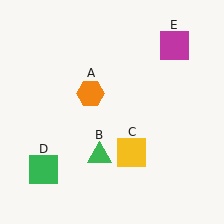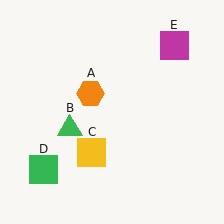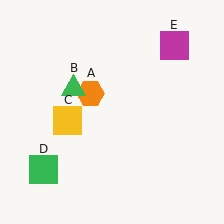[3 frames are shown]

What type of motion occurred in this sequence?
The green triangle (object B), yellow square (object C) rotated clockwise around the center of the scene.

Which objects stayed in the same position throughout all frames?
Orange hexagon (object A) and green square (object D) and magenta square (object E) remained stationary.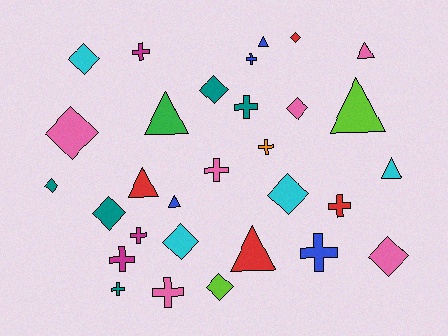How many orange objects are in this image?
There is 1 orange object.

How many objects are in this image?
There are 30 objects.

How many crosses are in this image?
There are 11 crosses.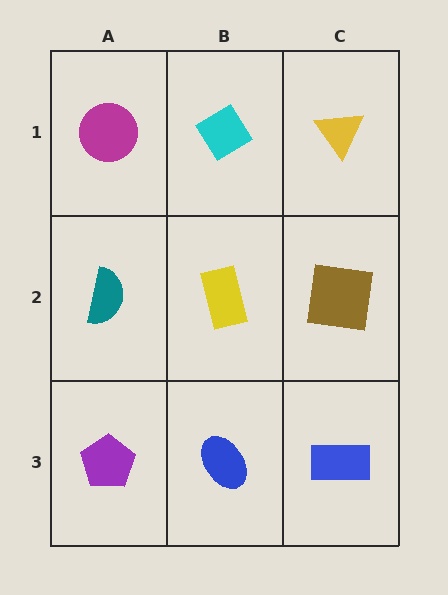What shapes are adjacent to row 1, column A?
A teal semicircle (row 2, column A), a cyan diamond (row 1, column B).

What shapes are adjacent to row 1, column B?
A yellow rectangle (row 2, column B), a magenta circle (row 1, column A), a yellow triangle (row 1, column C).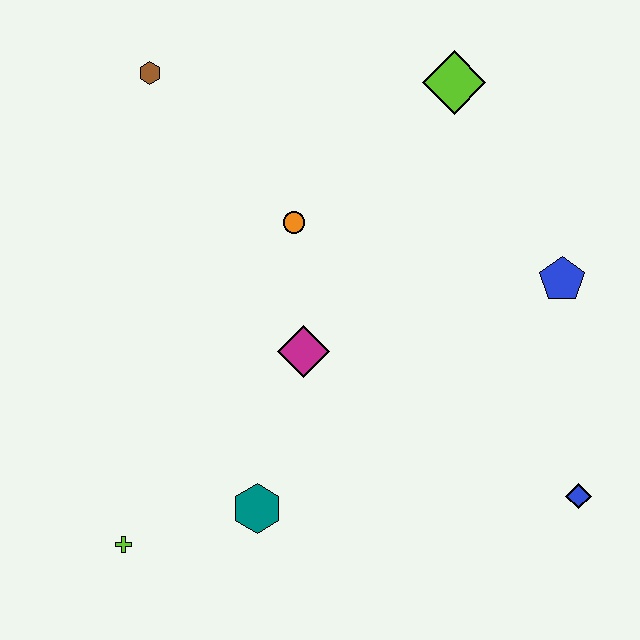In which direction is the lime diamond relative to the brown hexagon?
The lime diamond is to the right of the brown hexagon.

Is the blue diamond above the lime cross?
Yes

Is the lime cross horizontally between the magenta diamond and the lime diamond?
No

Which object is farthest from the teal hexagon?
The lime diamond is farthest from the teal hexagon.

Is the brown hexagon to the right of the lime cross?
Yes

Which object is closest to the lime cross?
The teal hexagon is closest to the lime cross.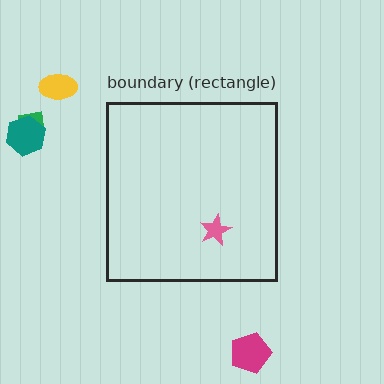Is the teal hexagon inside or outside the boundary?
Outside.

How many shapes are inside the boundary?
1 inside, 4 outside.